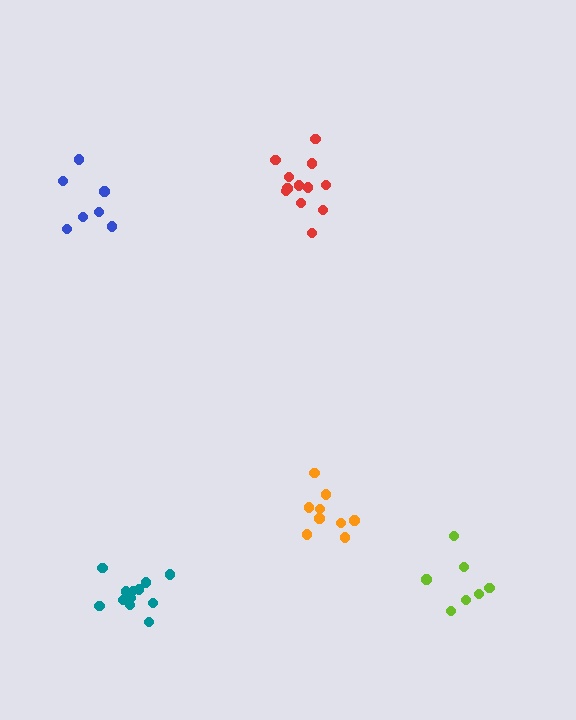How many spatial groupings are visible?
There are 5 spatial groupings.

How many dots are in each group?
Group 1: 9 dots, Group 2: 7 dots, Group 3: 12 dots, Group 4: 12 dots, Group 5: 7 dots (47 total).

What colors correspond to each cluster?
The clusters are colored: orange, blue, teal, red, lime.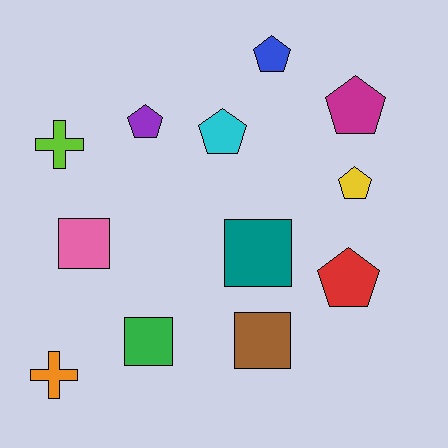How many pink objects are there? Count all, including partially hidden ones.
There is 1 pink object.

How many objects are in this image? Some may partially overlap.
There are 12 objects.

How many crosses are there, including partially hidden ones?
There are 2 crosses.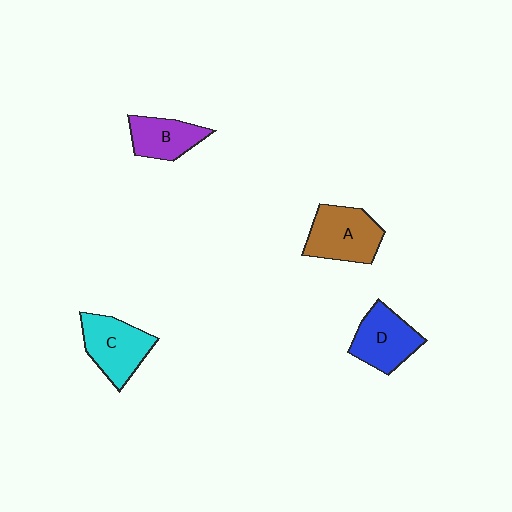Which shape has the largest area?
Shape A (brown).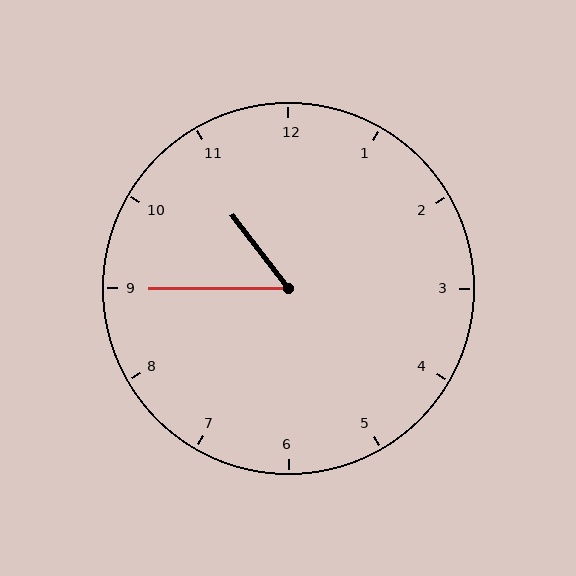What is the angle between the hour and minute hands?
Approximately 52 degrees.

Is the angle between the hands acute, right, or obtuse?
It is acute.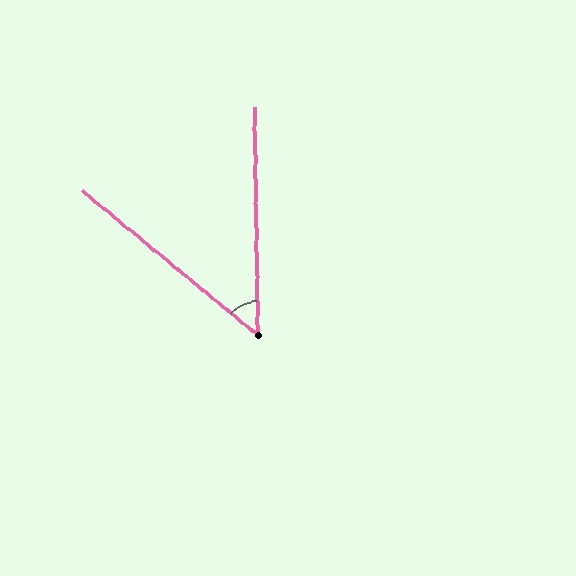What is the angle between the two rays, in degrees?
Approximately 50 degrees.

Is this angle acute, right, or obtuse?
It is acute.